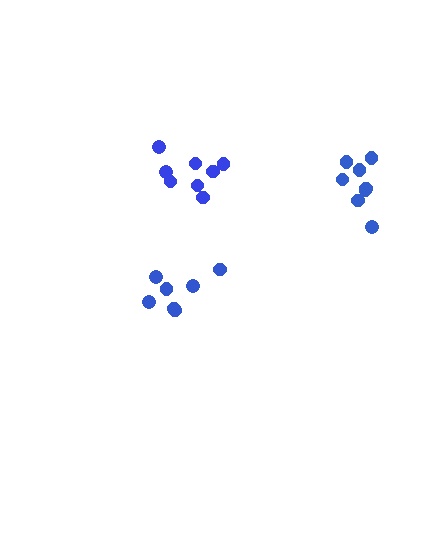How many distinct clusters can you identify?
There are 3 distinct clusters.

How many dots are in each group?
Group 1: 8 dots, Group 2: 7 dots, Group 3: 8 dots (23 total).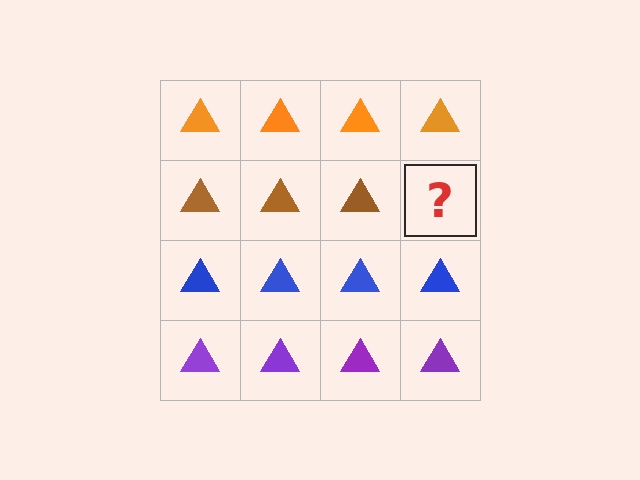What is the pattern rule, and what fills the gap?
The rule is that each row has a consistent color. The gap should be filled with a brown triangle.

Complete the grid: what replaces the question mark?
The question mark should be replaced with a brown triangle.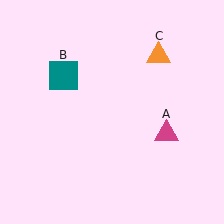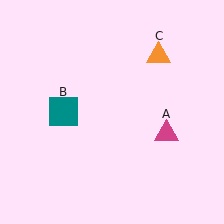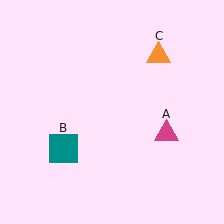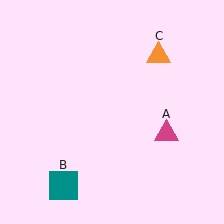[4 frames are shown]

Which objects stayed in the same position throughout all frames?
Magenta triangle (object A) and orange triangle (object C) remained stationary.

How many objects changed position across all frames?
1 object changed position: teal square (object B).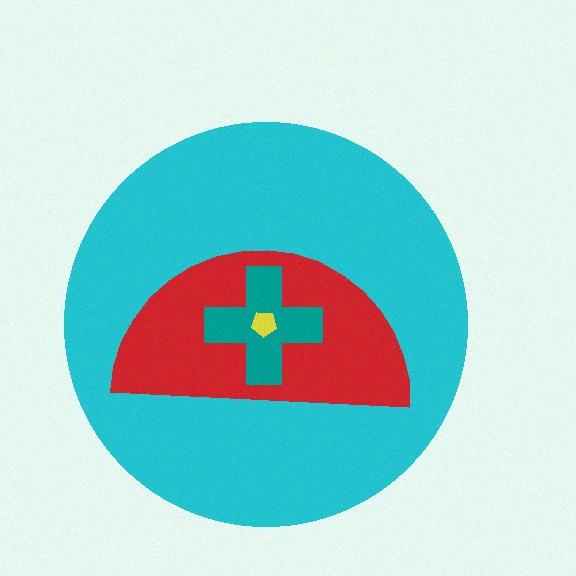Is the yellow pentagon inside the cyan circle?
Yes.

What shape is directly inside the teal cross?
The yellow pentagon.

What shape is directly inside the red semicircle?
The teal cross.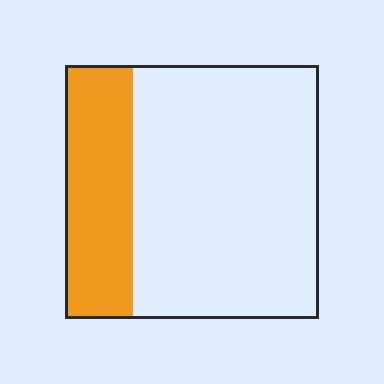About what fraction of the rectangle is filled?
About one quarter (1/4).